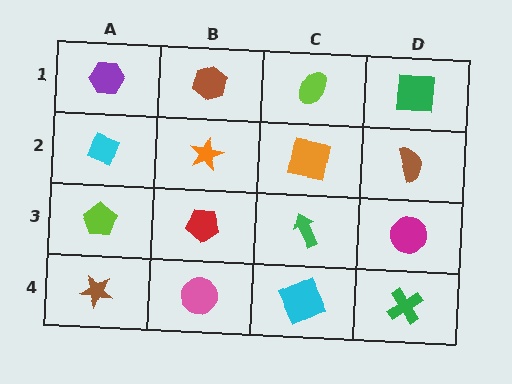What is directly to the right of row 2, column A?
An orange star.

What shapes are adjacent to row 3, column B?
An orange star (row 2, column B), a pink circle (row 4, column B), a lime pentagon (row 3, column A), a green arrow (row 3, column C).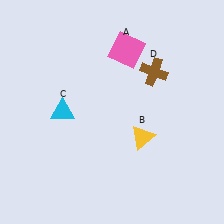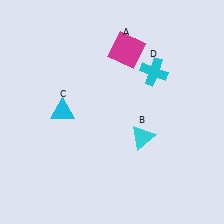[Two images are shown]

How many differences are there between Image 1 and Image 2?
There are 3 differences between the two images.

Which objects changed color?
A changed from pink to magenta. B changed from yellow to cyan. D changed from brown to cyan.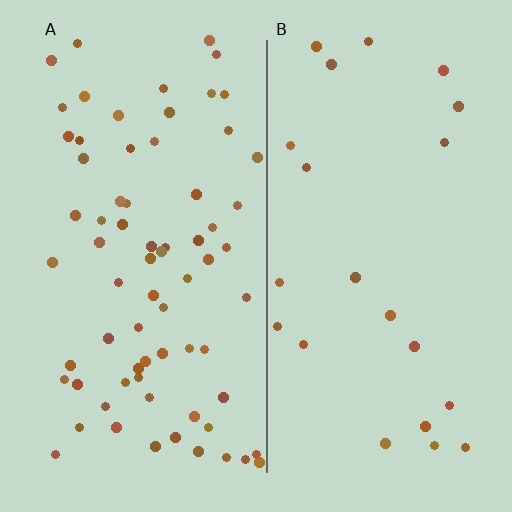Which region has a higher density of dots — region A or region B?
A (the left).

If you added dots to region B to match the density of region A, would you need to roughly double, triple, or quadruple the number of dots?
Approximately triple.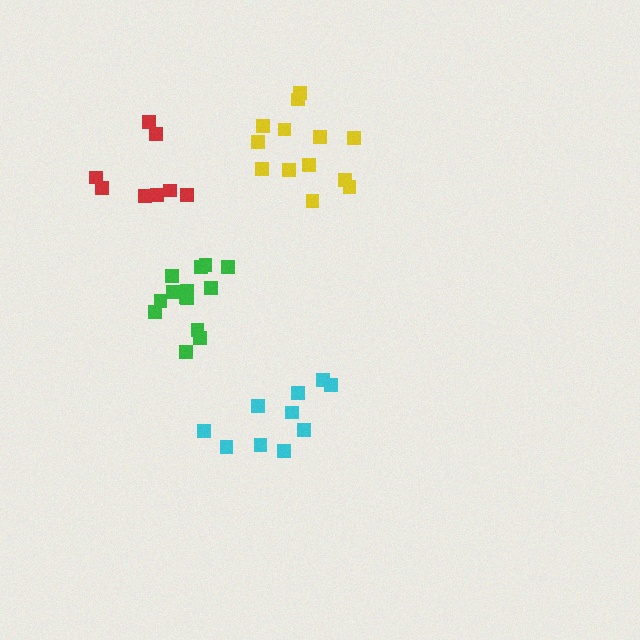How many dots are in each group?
Group 1: 10 dots, Group 2: 14 dots, Group 3: 13 dots, Group 4: 8 dots (45 total).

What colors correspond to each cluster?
The clusters are colored: cyan, green, yellow, red.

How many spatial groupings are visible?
There are 4 spatial groupings.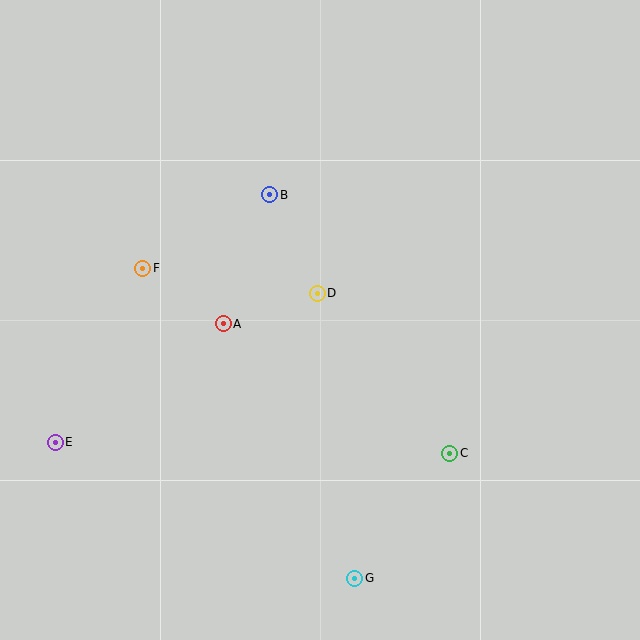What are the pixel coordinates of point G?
Point G is at (355, 578).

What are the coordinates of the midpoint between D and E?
The midpoint between D and E is at (186, 368).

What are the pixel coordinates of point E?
Point E is at (55, 442).